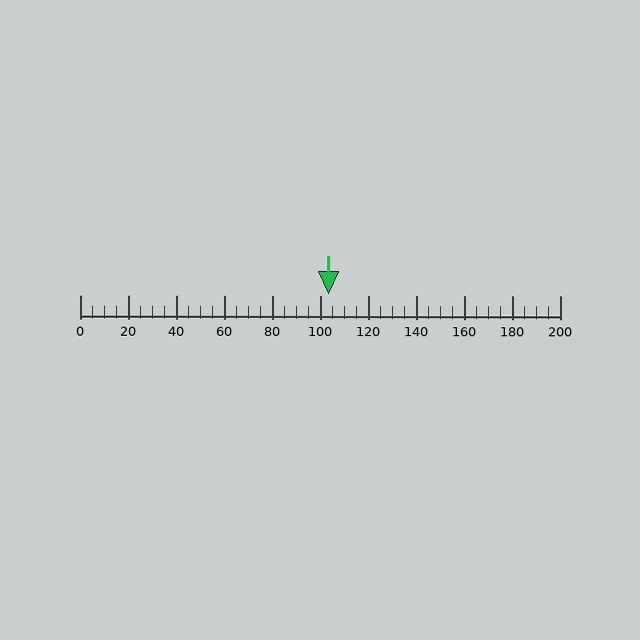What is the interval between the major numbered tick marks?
The major tick marks are spaced 20 units apart.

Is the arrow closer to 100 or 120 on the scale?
The arrow is closer to 100.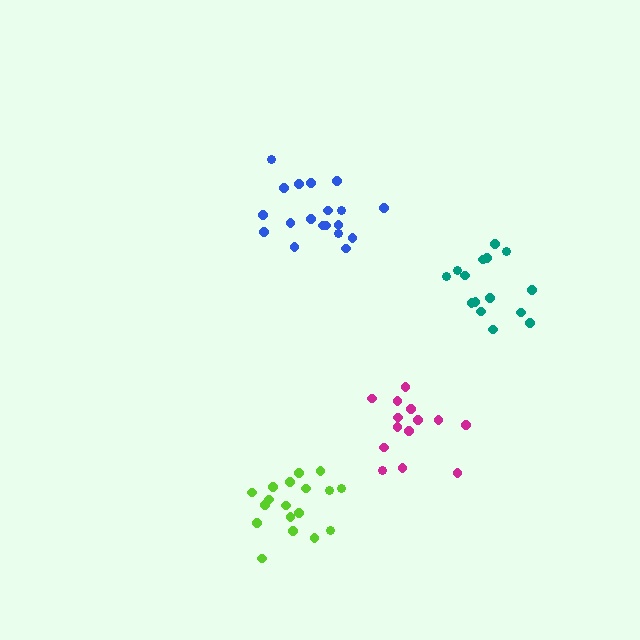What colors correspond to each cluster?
The clusters are colored: blue, magenta, lime, teal.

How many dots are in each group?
Group 1: 19 dots, Group 2: 14 dots, Group 3: 18 dots, Group 4: 15 dots (66 total).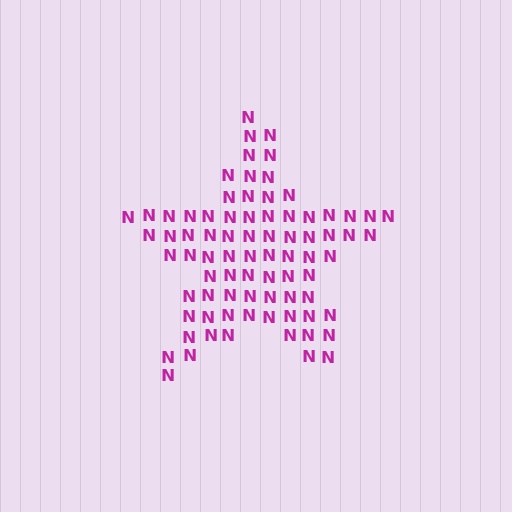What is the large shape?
The large shape is a star.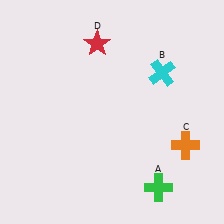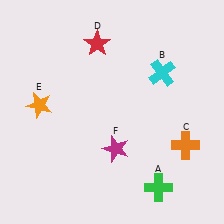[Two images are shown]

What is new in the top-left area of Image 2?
An orange star (E) was added in the top-left area of Image 2.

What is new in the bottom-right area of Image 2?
A magenta star (F) was added in the bottom-right area of Image 2.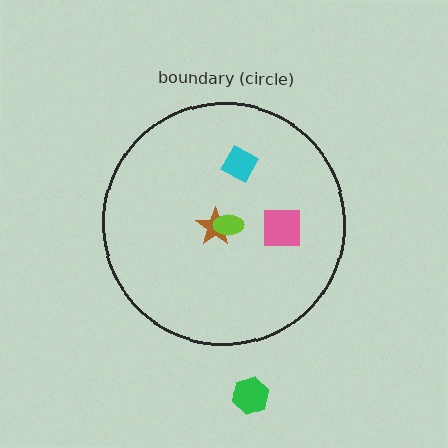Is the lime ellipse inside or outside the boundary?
Inside.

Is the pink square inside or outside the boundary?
Inside.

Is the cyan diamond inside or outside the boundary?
Inside.